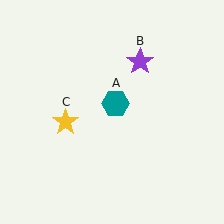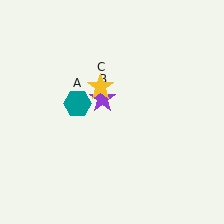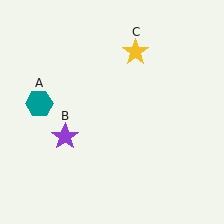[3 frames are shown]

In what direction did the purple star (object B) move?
The purple star (object B) moved down and to the left.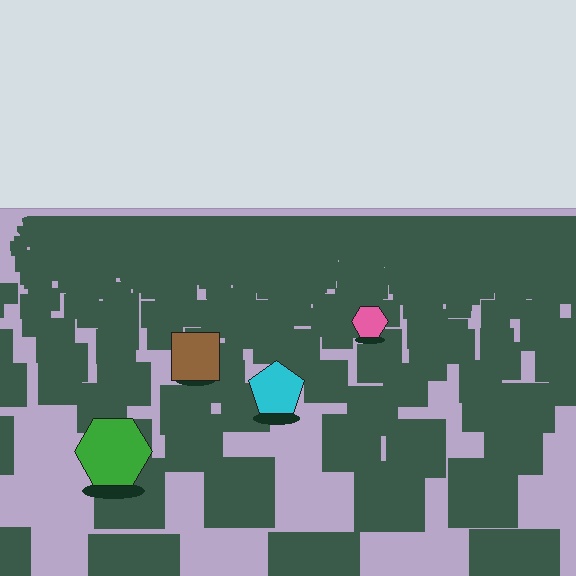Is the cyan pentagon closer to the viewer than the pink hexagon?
Yes. The cyan pentagon is closer — you can tell from the texture gradient: the ground texture is coarser near it.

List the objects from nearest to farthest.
From nearest to farthest: the green hexagon, the cyan pentagon, the brown square, the pink hexagon.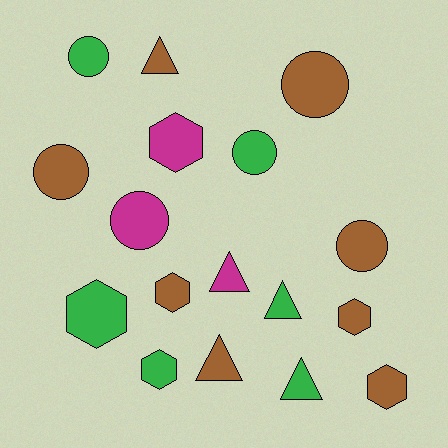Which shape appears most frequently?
Hexagon, with 6 objects.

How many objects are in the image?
There are 17 objects.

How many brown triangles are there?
There are 2 brown triangles.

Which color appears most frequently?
Brown, with 8 objects.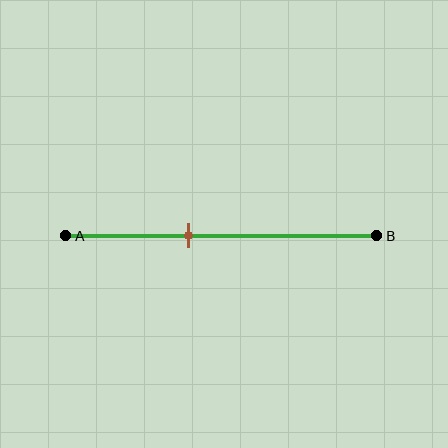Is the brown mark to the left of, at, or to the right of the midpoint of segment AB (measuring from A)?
The brown mark is to the left of the midpoint of segment AB.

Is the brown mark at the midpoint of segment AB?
No, the mark is at about 40% from A, not at the 50% midpoint.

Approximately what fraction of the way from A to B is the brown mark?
The brown mark is approximately 40% of the way from A to B.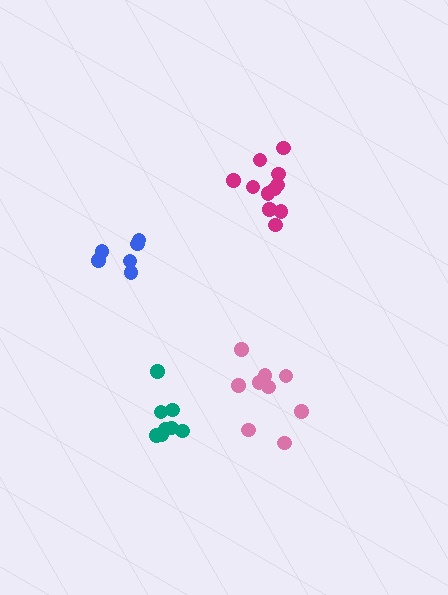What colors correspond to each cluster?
The clusters are colored: magenta, blue, pink, teal.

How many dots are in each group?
Group 1: 11 dots, Group 2: 6 dots, Group 3: 9 dots, Group 4: 8 dots (34 total).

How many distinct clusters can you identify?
There are 4 distinct clusters.